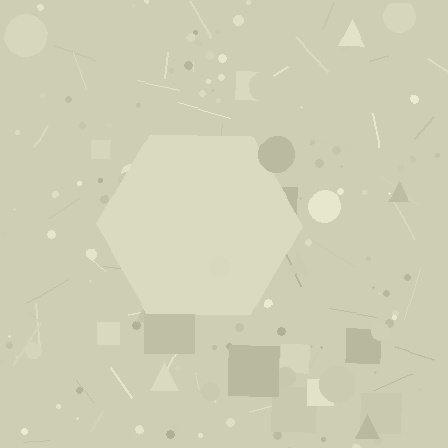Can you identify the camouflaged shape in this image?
The camouflaged shape is a hexagon.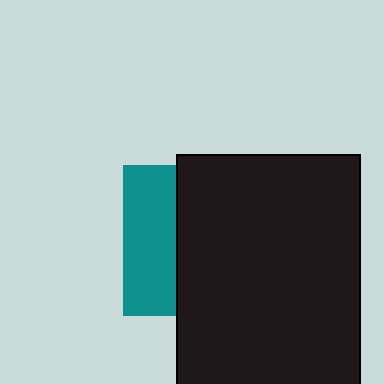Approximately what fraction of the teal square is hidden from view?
Roughly 66% of the teal square is hidden behind the black rectangle.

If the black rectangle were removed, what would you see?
You would see the complete teal square.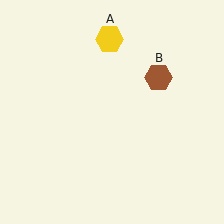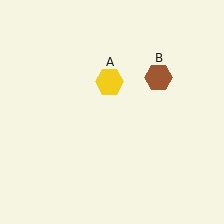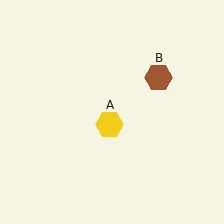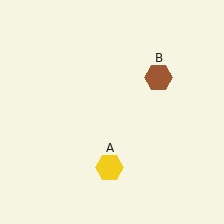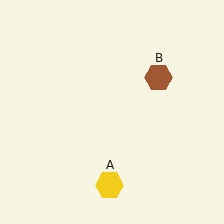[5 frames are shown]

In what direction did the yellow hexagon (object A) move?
The yellow hexagon (object A) moved down.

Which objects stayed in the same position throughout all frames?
Brown hexagon (object B) remained stationary.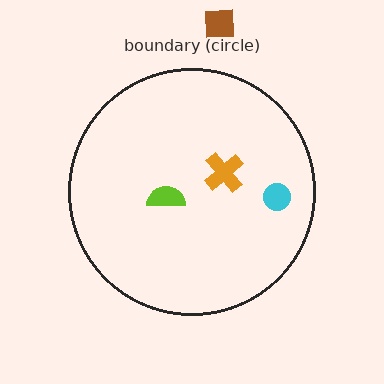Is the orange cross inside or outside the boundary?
Inside.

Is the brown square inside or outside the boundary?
Outside.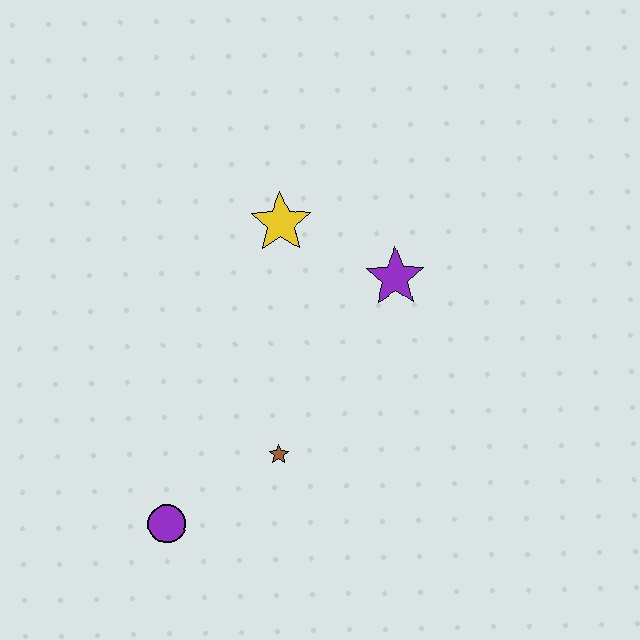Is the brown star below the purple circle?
No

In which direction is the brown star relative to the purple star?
The brown star is below the purple star.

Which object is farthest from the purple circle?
The purple star is farthest from the purple circle.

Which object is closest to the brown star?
The purple circle is closest to the brown star.